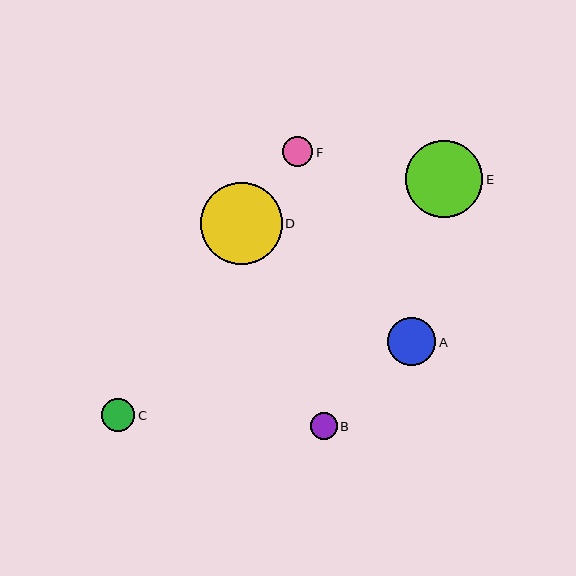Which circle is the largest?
Circle D is the largest with a size of approximately 82 pixels.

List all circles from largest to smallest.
From largest to smallest: D, E, A, C, F, B.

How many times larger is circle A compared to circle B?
Circle A is approximately 1.8 times the size of circle B.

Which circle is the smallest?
Circle B is the smallest with a size of approximately 27 pixels.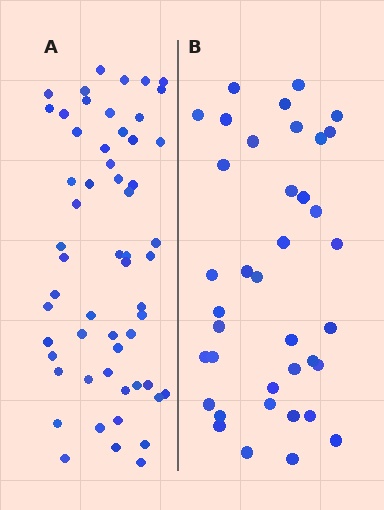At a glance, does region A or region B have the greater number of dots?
Region A (the left region) has more dots.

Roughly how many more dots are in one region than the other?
Region A has approximately 20 more dots than region B.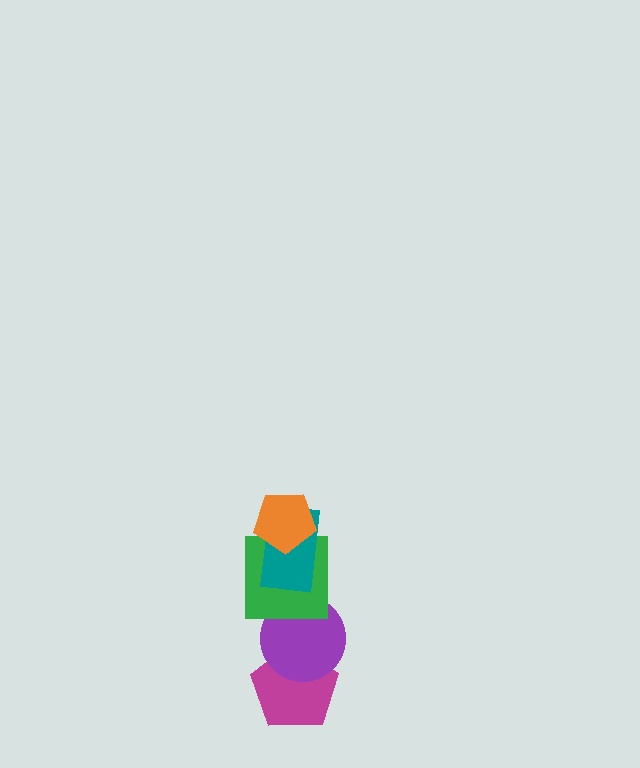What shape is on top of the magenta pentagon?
The purple circle is on top of the magenta pentagon.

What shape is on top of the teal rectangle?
The orange pentagon is on top of the teal rectangle.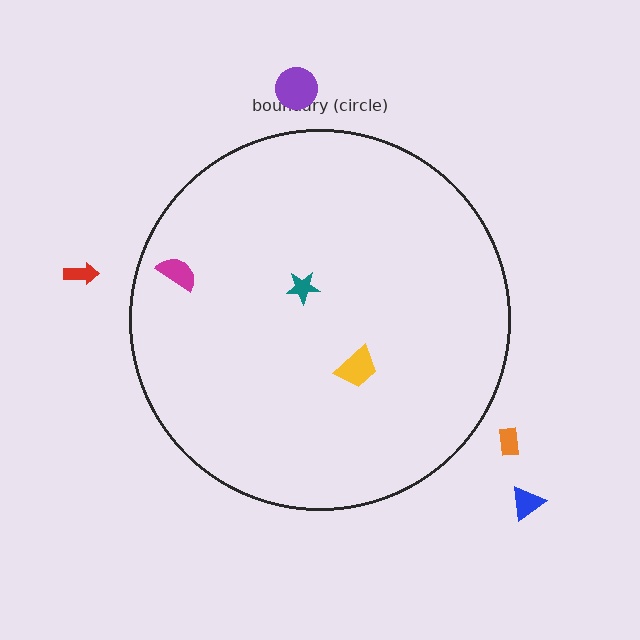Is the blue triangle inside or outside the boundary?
Outside.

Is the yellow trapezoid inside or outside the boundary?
Inside.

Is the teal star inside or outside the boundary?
Inside.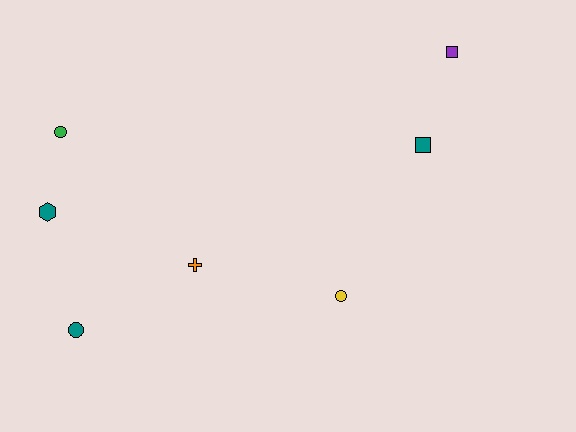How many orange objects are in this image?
There is 1 orange object.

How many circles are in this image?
There are 3 circles.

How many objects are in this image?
There are 7 objects.